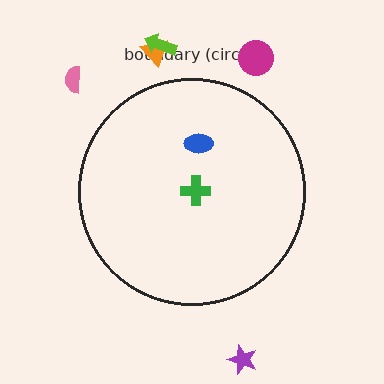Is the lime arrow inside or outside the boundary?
Outside.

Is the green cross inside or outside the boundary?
Inside.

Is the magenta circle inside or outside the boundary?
Outside.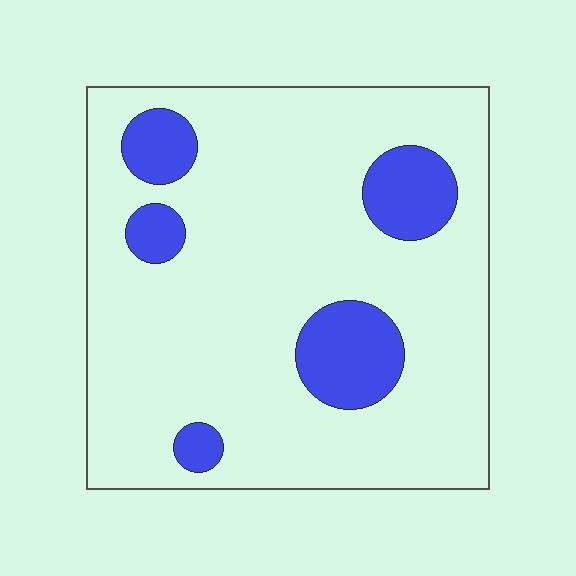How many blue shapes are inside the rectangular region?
5.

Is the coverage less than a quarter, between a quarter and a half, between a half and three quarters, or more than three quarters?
Less than a quarter.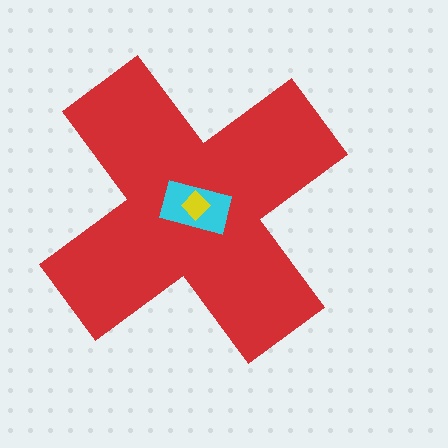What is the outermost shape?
The red cross.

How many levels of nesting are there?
3.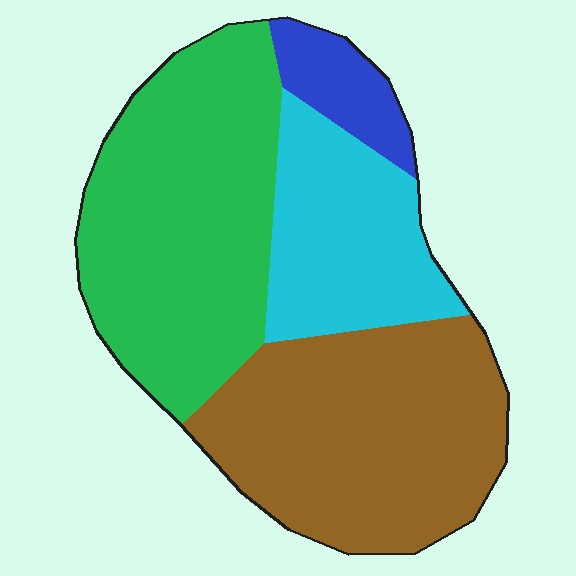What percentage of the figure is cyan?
Cyan takes up about one fifth (1/5) of the figure.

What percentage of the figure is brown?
Brown takes up about three eighths (3/8) of the figure.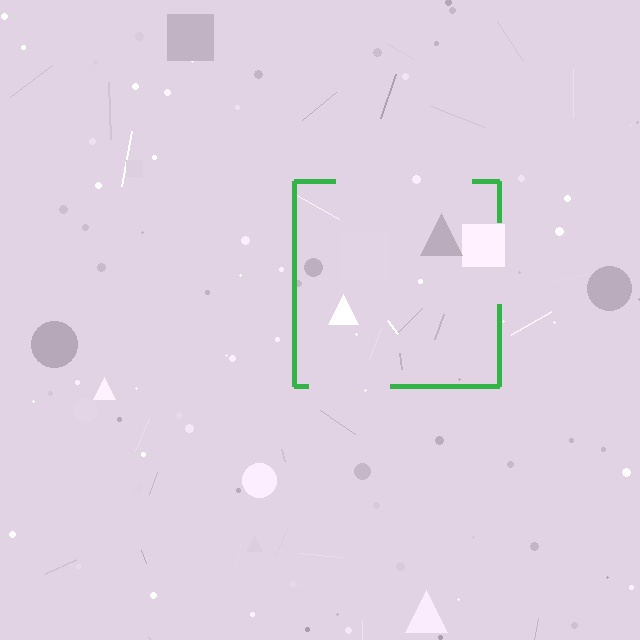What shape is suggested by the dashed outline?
The dashed outline suggests a square.